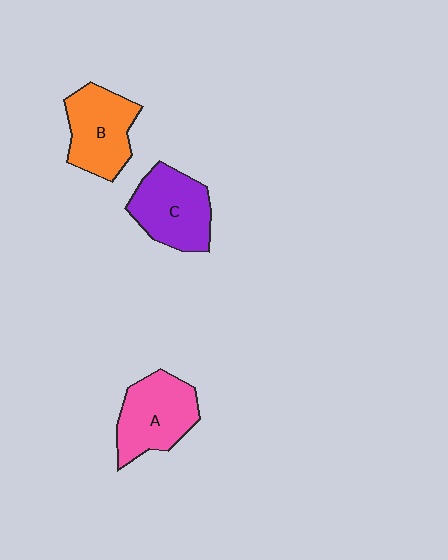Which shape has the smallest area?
Shape B (orange).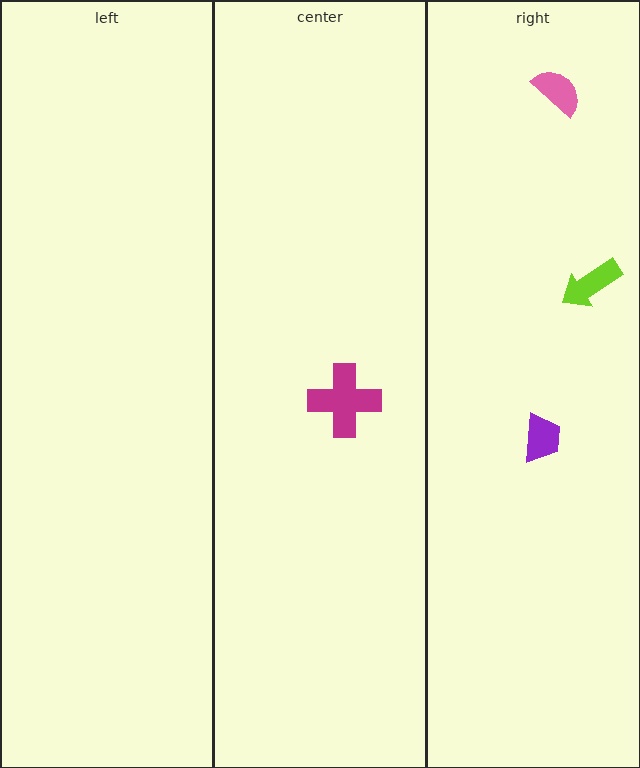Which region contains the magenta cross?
The center region.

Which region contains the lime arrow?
The right region.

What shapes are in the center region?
The magenta cross.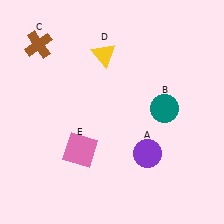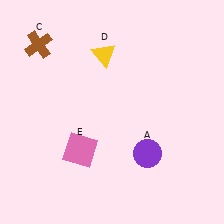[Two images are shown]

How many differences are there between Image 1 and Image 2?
There is 1 difference between the two images.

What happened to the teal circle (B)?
The teal circle (B) was removed in Image 2. It was in the top-right area of Image 1.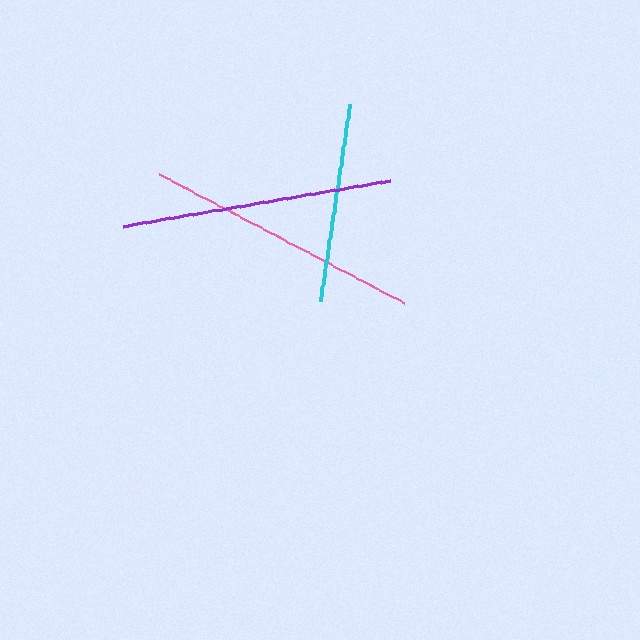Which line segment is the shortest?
The cyan line is the shortest at approximately 200 pixels.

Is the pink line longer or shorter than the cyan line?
The pink line is longer than the cyan line.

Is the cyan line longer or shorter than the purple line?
The purple line is longer than the cyan line.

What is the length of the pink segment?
The pink segment is approximately 276 pixels long.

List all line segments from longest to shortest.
From longest to shortest: pink, purple, cyan.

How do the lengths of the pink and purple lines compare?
The pink and purple lines are approximately the same length.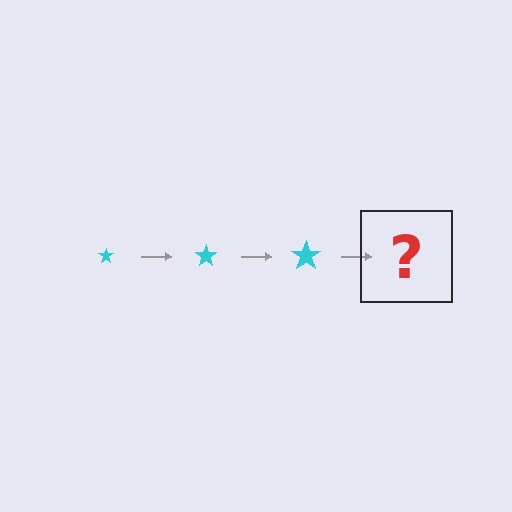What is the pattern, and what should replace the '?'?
The pattern is that the star gets progressively larger each step. The '?' should be a cyan star, larger than the previous one.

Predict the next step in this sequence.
The next step is a cyan star, larger than the previous one.